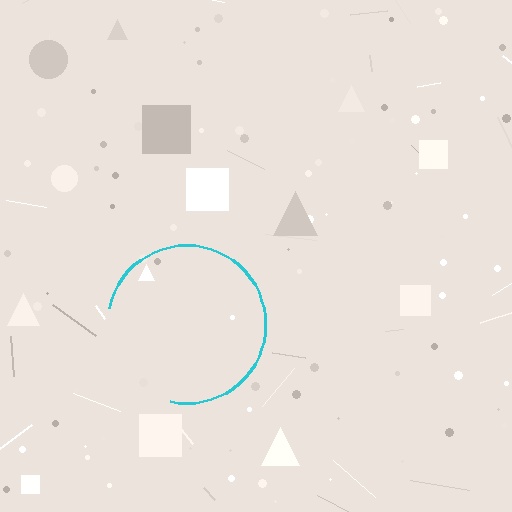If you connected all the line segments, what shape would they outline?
They would outline a circle.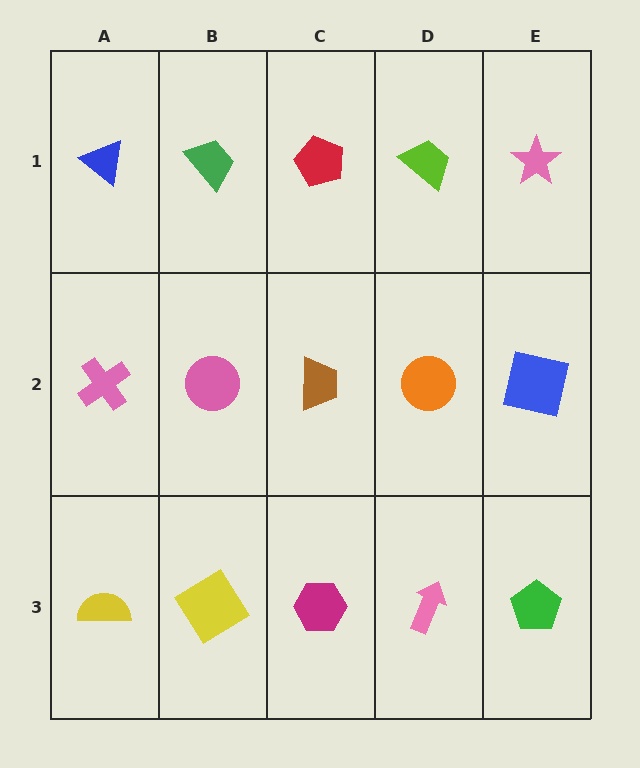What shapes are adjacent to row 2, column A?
A blue triangle (row 1, column A), a yellow semicircle (row 3, column A), a pink circle (row 2, column B).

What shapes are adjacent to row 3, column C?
A brown trapezoid (row 2, column C), a yellow diamond (row 3, column B), a pink arrow (row 3, column D).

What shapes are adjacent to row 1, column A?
A pink cross (row 2, column A), a green trapezoid (row 1, column B).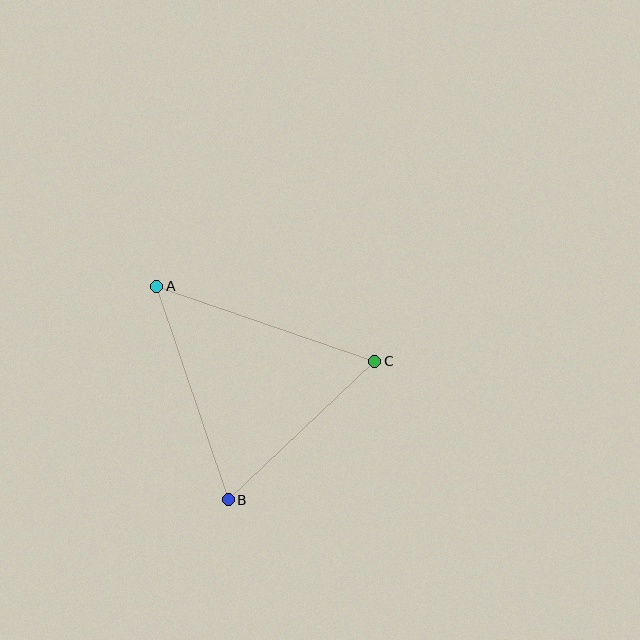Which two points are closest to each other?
Points B and C are closest to each other.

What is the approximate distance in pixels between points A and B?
The distance between A and B is approximately 225 pixels.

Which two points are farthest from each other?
Points A and C are farthest from each other.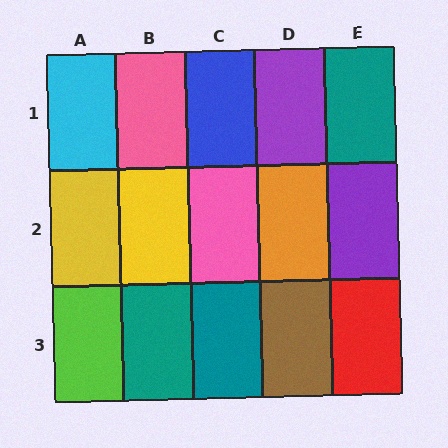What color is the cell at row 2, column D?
Orange.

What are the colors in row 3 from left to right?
Lime, teal, teal, brown, red.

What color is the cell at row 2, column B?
Yellow.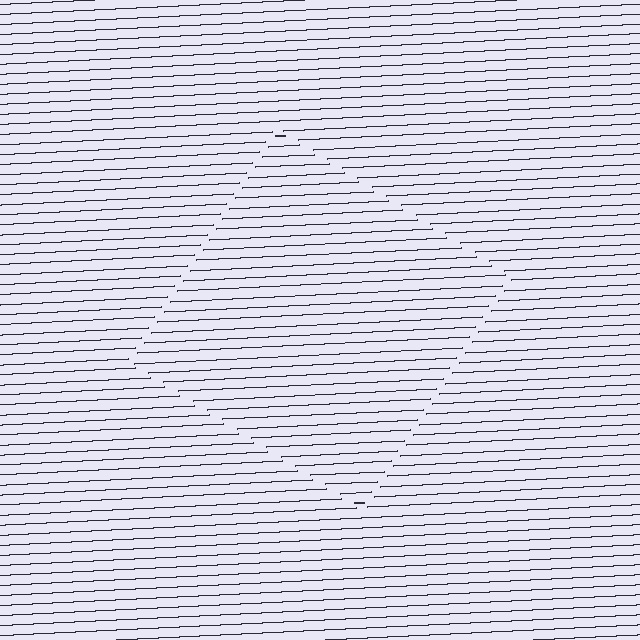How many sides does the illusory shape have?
4 sides — the line-ends trace a square.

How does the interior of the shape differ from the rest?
The interior of the shape contains the same grating, shifted by half a period — the contour is defined by the phase discontinuity where line-ends from the inner and outer gratings abut.